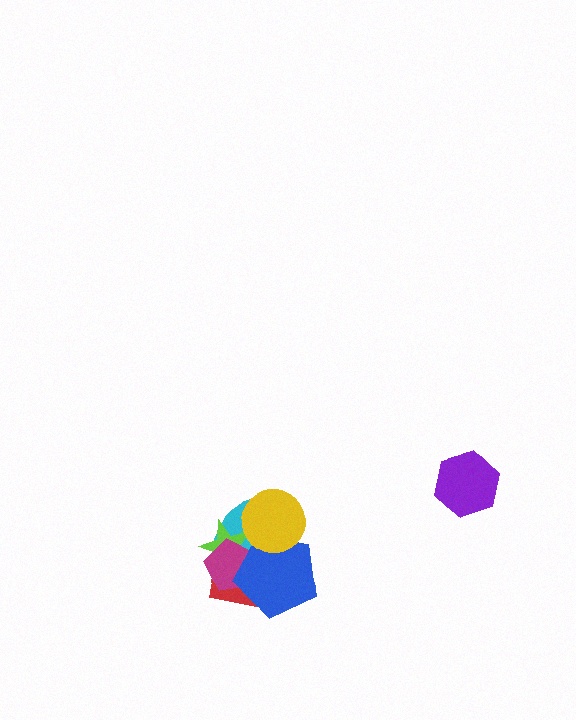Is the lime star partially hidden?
Yes, it is partially covered by another shape.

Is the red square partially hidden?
Yes, it is partially covered by another shape.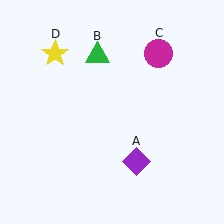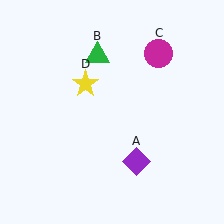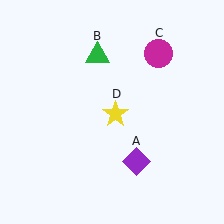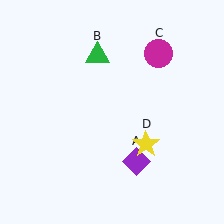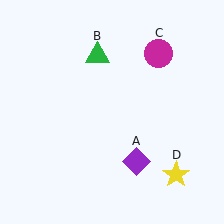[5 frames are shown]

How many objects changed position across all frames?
1 object changed position: yellow star (object D).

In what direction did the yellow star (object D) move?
The yellow star (object D) moved down and to the right.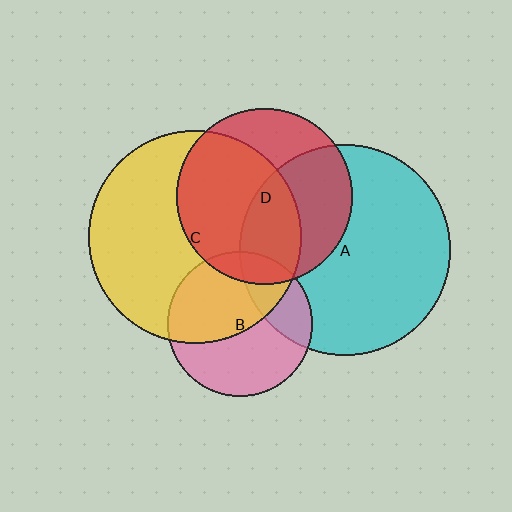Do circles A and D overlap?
Yes.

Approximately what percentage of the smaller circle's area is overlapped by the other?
Approximately 45%.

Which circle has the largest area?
Circle C (yellow).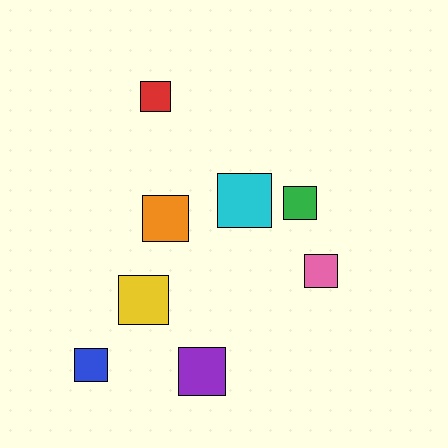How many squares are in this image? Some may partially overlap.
There are 8 squares.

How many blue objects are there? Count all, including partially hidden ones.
There is 1 blue object.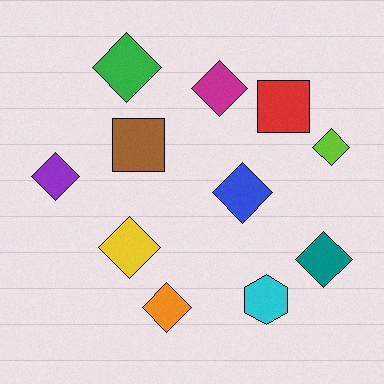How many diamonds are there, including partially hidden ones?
There are 8 diamonds.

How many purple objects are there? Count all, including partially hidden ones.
There is 1 purple object.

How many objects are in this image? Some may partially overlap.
There are 11 objects.